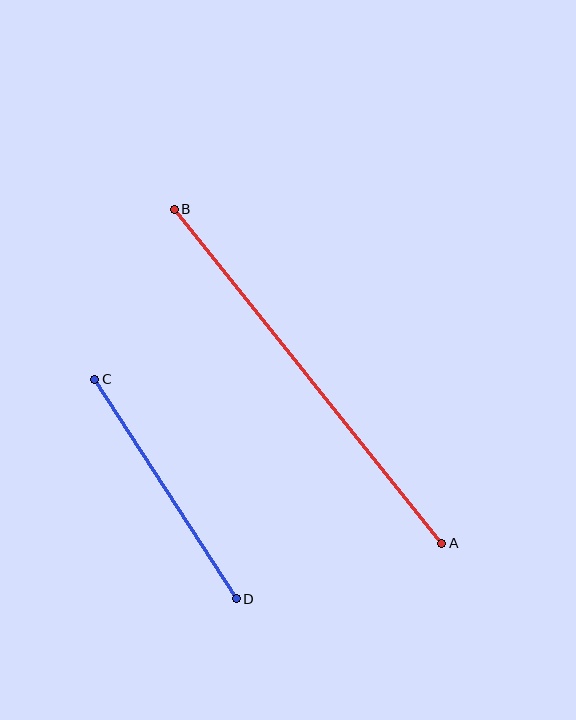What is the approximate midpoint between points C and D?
The midpoint is at approximately (166, 489) pixels.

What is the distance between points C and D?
The distance is approximately 261 pixels.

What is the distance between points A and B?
The distance is approximately 428 pixels.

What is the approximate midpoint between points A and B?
The midpoint is at approximately (308, 376) pixels.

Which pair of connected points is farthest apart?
Points A and B are farthest apart.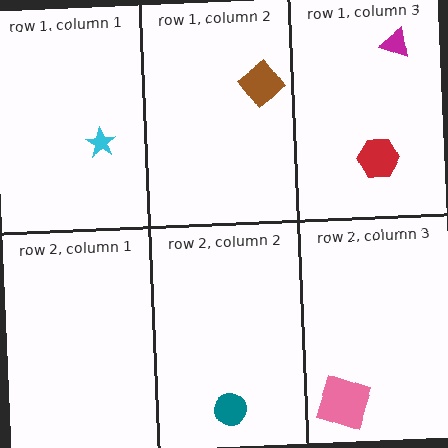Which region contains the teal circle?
The row 2, column 2 region.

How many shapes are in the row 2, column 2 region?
1.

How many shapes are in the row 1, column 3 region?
2.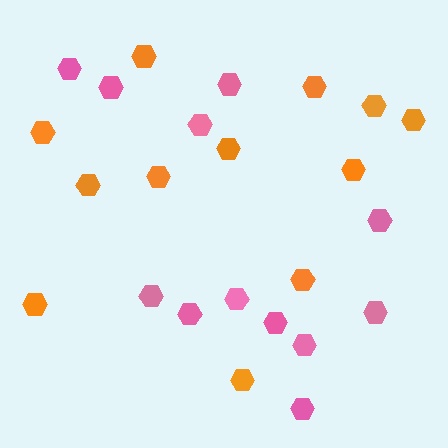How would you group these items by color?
There are 2 groups: one group of orange hexagons (12) and one group of pink hexagons (12).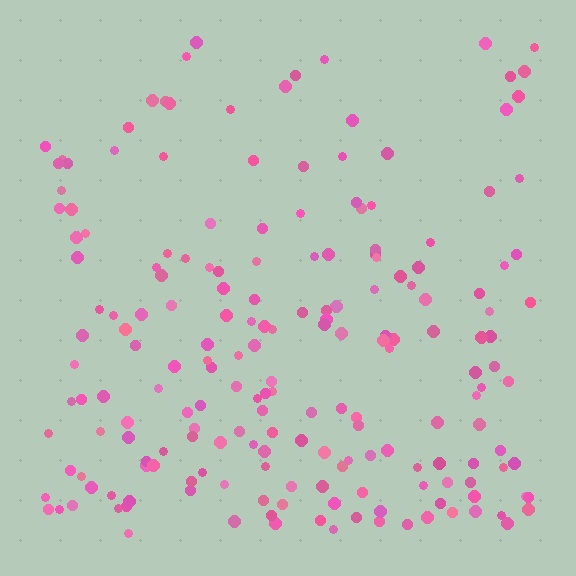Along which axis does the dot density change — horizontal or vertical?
Vertical.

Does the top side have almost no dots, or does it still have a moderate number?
Still a moderate number, just noticeably fewer than the bottom.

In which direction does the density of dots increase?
From top to bottom, with the bottom side densest.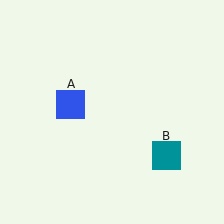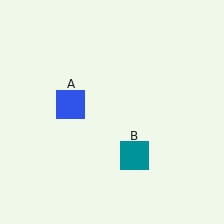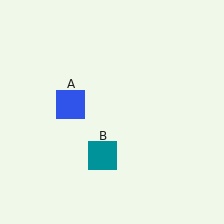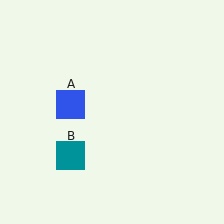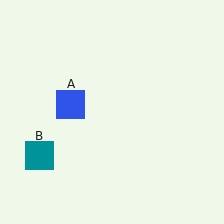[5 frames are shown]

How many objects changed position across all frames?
1 object changed position: teal square (object B).